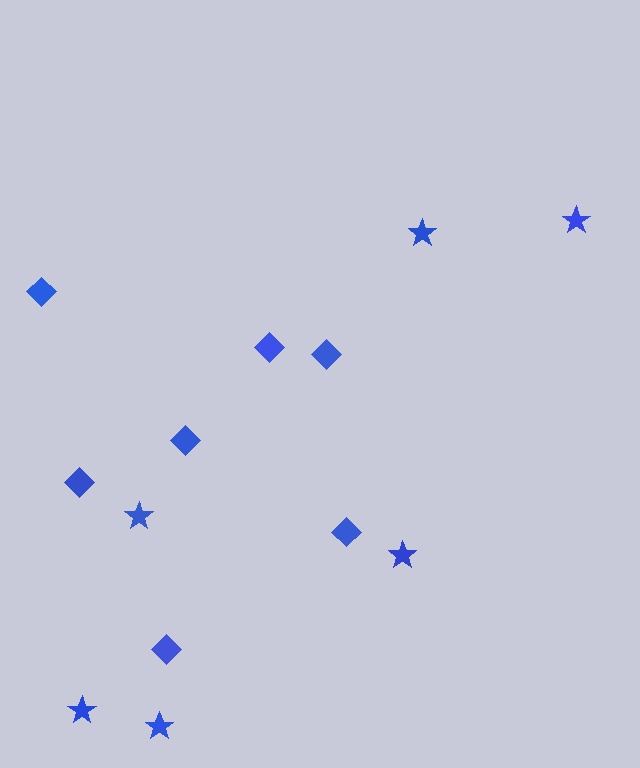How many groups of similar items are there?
There are 2 groups: one group of stars (6) and one group of diamonds (7).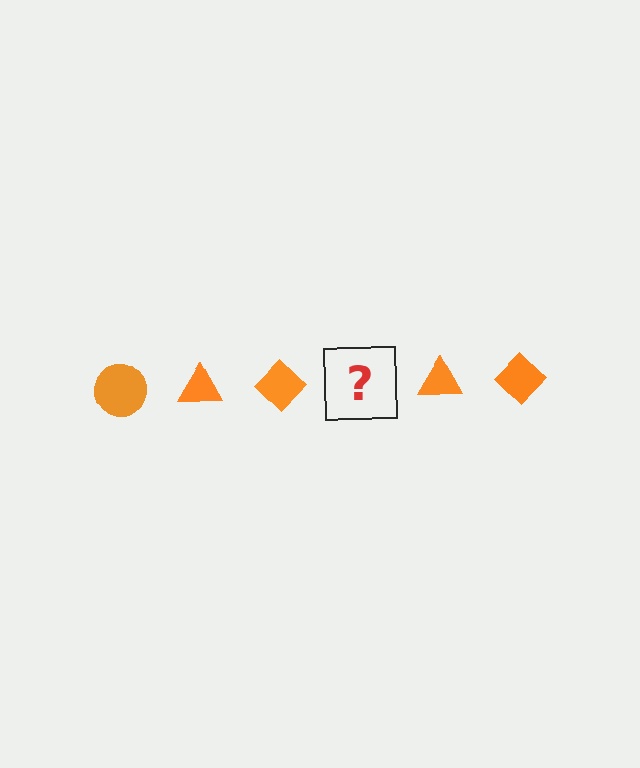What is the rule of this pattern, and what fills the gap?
The rule is that the pattern cycles through circle, triangle, diamond shapes in orange. The gap should be filled with an orange circle.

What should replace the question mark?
The question mark should be replaced with an orange circle.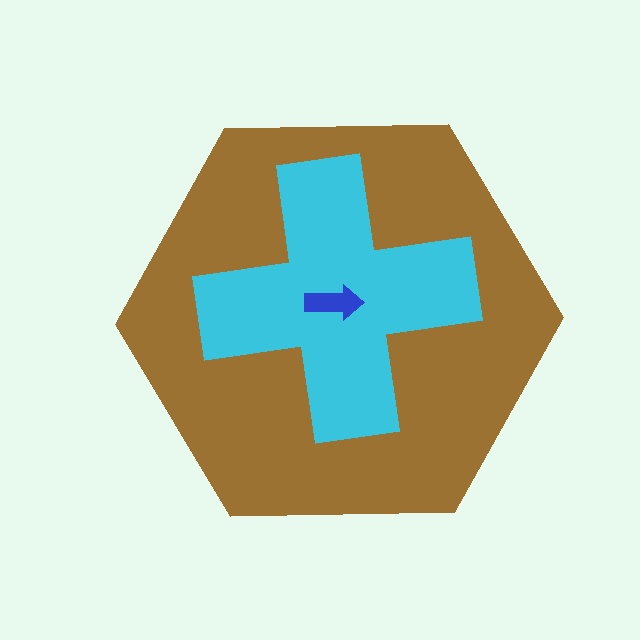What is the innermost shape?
The blue arrow.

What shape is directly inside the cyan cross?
The blue arrow.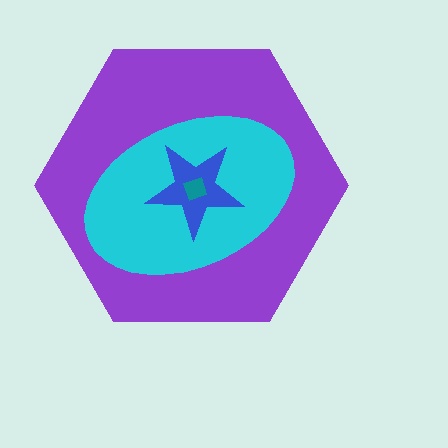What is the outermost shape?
The purple hexagon.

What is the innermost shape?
The teal diamond.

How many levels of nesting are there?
4.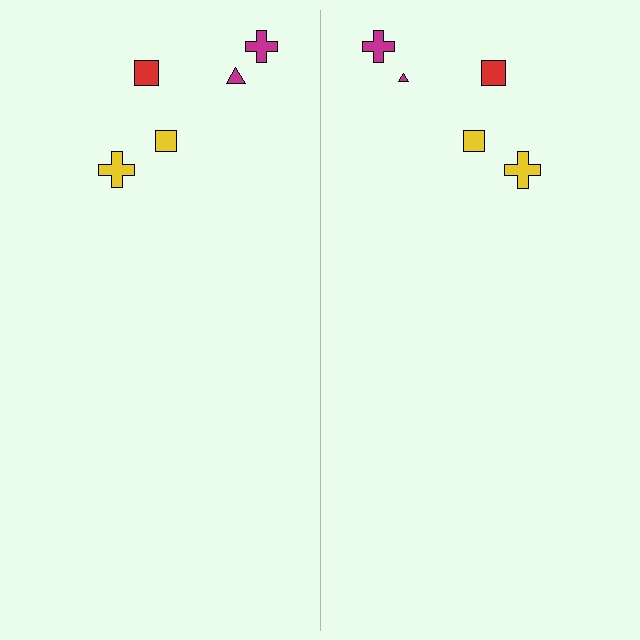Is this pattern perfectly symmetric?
No, the pattern is not perfectly symmetric. The magenta triangle on the right side has a different size than its mirror counterpart.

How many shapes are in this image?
There are 10 shapes in this image.